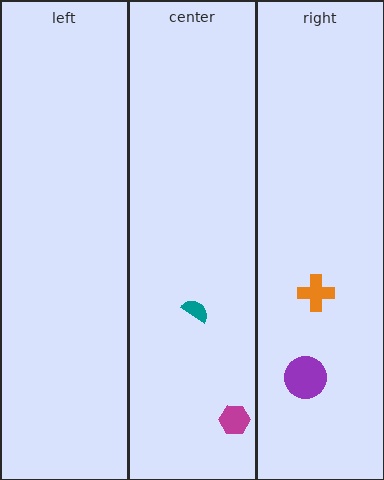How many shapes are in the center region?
2.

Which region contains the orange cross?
The right region.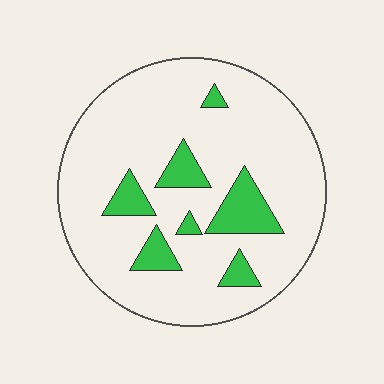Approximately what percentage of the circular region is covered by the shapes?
Approximately 15%.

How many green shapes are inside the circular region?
7.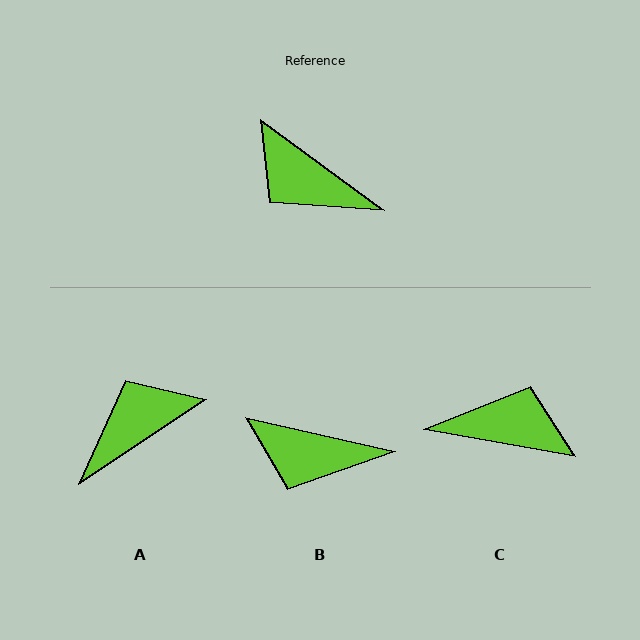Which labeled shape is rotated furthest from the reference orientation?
C, about 154 degrees away.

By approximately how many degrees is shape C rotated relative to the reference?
Approximately 154 degrees clockwise.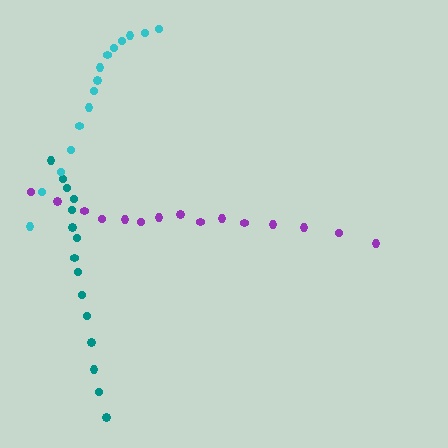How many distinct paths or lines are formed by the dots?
There are 3 distinct paths.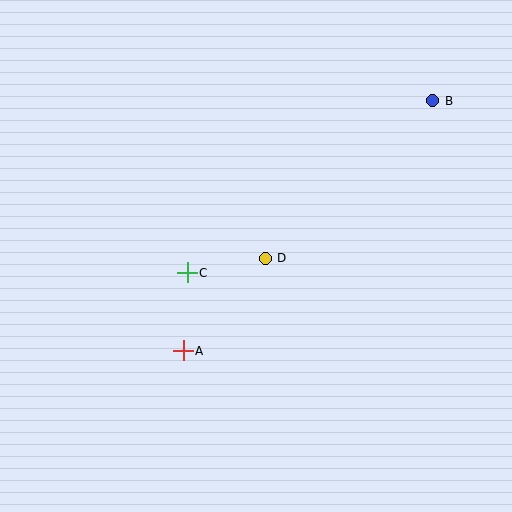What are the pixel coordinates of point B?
Point B is at (433, 101).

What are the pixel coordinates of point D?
Point D is at (265, 258).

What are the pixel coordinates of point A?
Point A is at (183, 351).